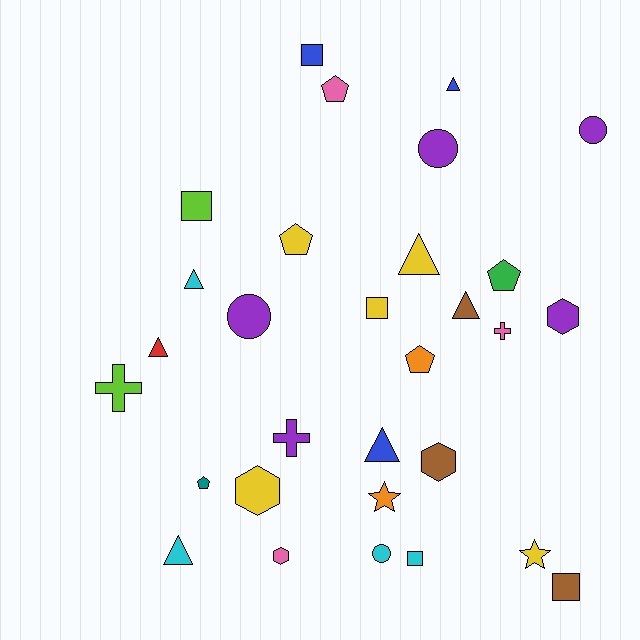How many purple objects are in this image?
There are 5 purple objects.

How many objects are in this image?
There are 30 objects.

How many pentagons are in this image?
There are 5 pentagons.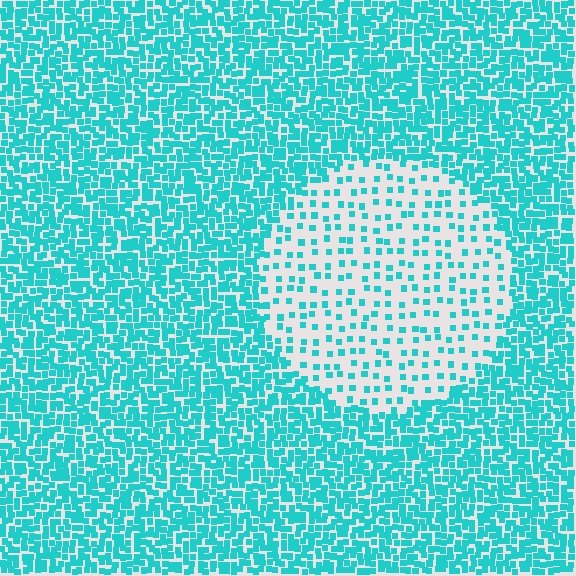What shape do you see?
I see a circle.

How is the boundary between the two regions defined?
The boundary is defined by a change in element density (approximately 3.1x ratio). All elements are the same color, size, and shape.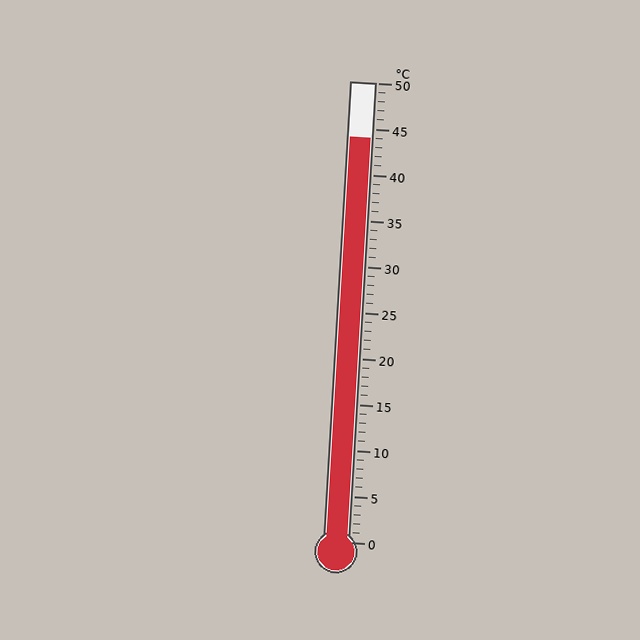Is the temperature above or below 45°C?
The temperature is below 45°C.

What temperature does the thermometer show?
The thermometer shows approximately 44°C.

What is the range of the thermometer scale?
The thermometer scale ranges from 0°C to 50°C.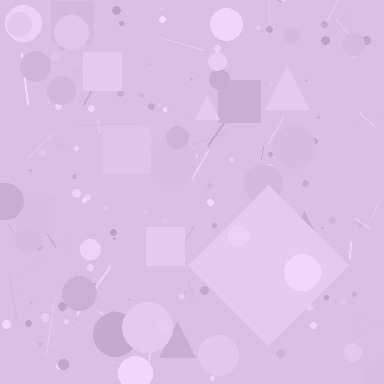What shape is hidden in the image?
A diamond is hidden in the image.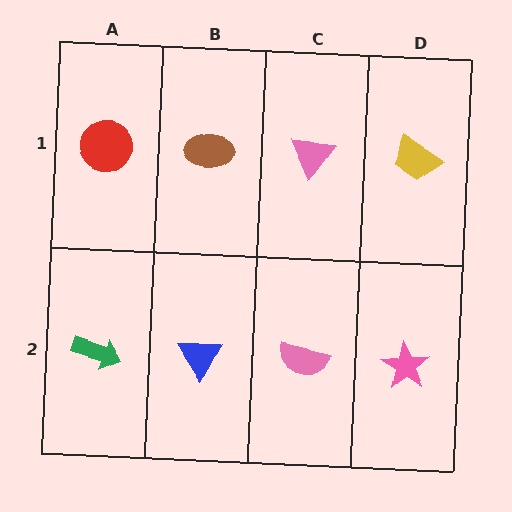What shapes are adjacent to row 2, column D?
A yellow trapezoid (row 1, column D), a pink semicircle (row 2, column C).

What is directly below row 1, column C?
A pink semicircle.